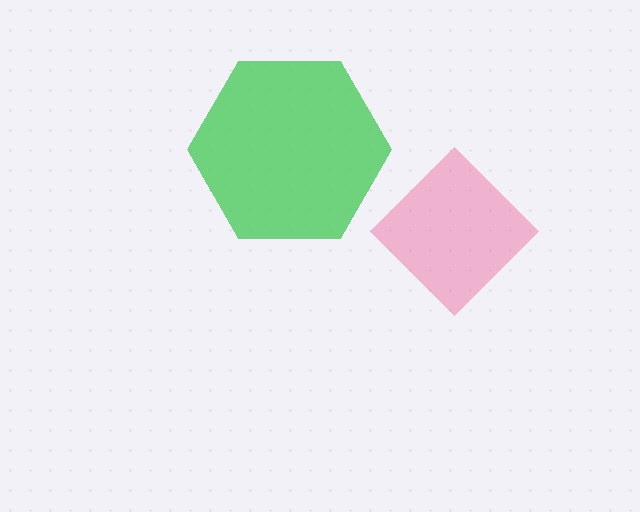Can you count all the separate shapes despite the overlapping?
Yes, there are 2 separate shapes.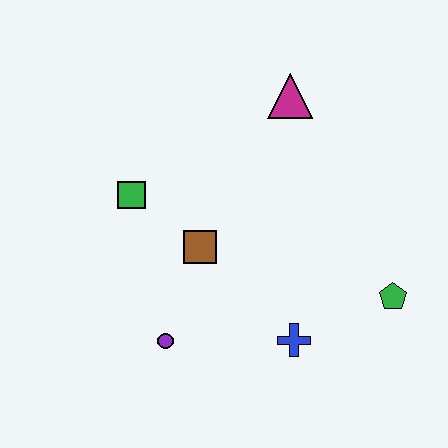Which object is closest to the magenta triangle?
The brown square is closest to the magenta triangle.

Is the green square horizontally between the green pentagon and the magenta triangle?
No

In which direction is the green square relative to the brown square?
The green square is to the left of the brown square.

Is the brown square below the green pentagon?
No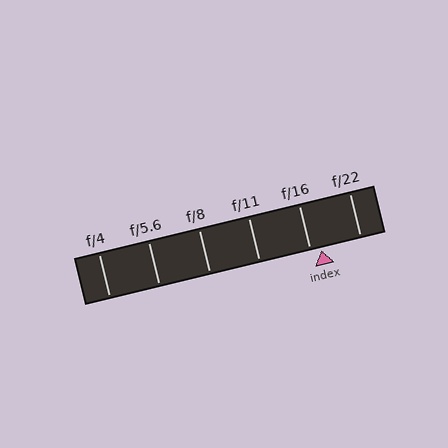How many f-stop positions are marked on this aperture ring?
There are 6 f-stop positions marked.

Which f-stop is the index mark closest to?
The index mark is closest to f/16.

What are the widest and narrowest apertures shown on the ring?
The widest aperture shown is f/4 and the narrowest is f/22.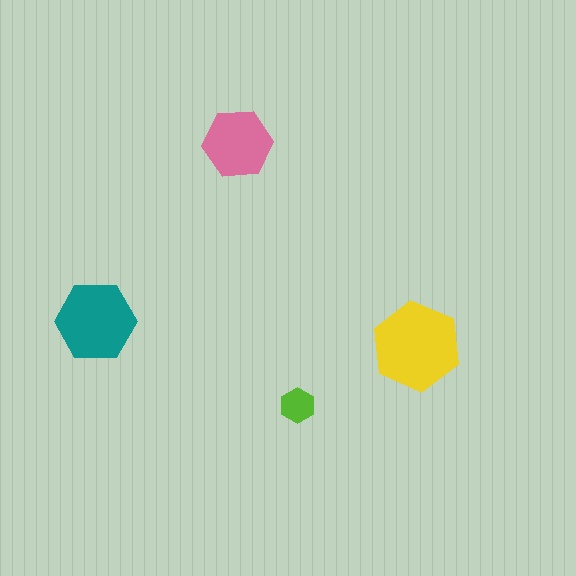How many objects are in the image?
There are 4 objects in the image.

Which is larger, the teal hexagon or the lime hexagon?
The teal one.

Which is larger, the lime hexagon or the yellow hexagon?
The yellow one.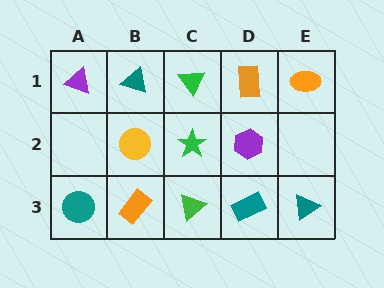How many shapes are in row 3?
5 shapes.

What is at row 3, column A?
A teal circle.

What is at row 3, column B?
An orange rectangle.